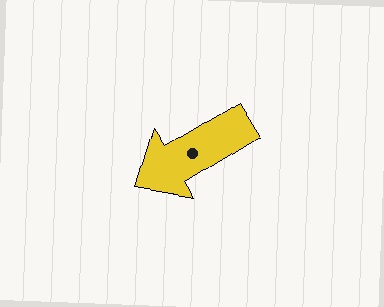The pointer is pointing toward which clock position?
Roughly 8 o'clock.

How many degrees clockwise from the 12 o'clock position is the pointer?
Approximately 238 degrees.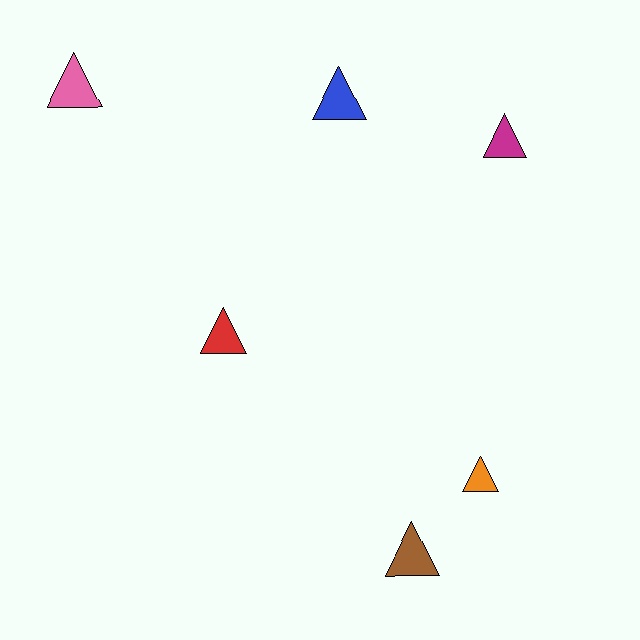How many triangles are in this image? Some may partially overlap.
There are 6 triangles.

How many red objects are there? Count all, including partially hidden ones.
There is 1 red object.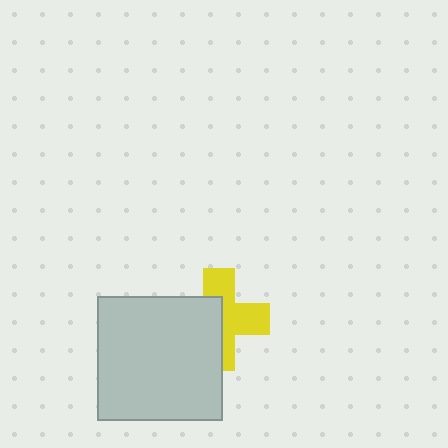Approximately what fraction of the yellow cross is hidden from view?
Roughly 48% of the yellow cross is hidden behind the light gray square.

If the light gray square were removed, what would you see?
You would see the complete yellow cross.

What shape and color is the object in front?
The object in front is a light gray square.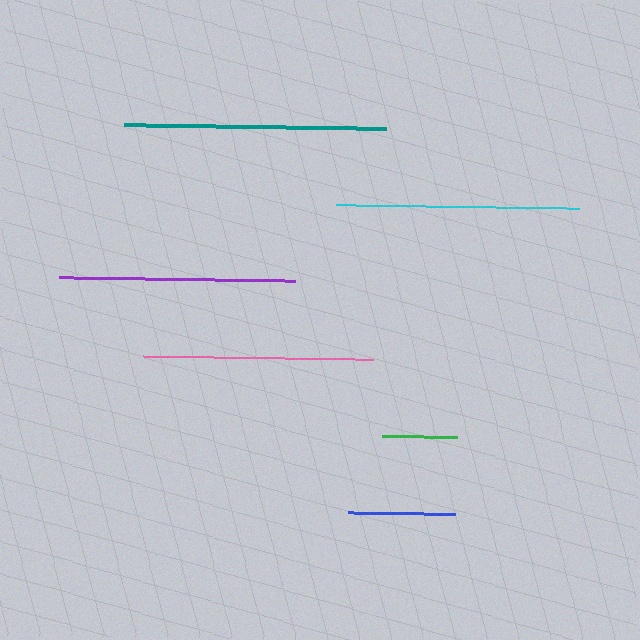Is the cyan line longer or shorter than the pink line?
The cyan line is longer than the pink line.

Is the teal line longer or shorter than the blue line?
The teal line is longer than the blue line.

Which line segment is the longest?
The teal line is the longest at approximately 262 pixels.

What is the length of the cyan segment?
The cyan segment is approximately 244 pixels long.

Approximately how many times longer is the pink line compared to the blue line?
The pink line is approximately 2.1 times the length of the blue line.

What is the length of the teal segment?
The teal segment is approximately 262 pixels long.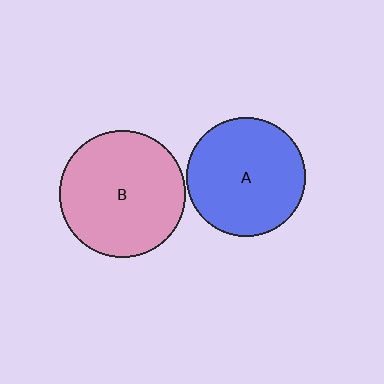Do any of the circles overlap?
No, none of the circles overlap.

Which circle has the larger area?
Circle B (pink).